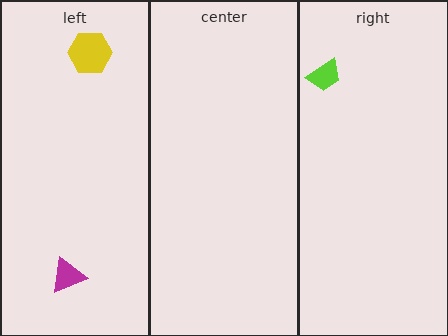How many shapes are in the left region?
2.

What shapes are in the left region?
The magenta triangle, the yellow hexagon.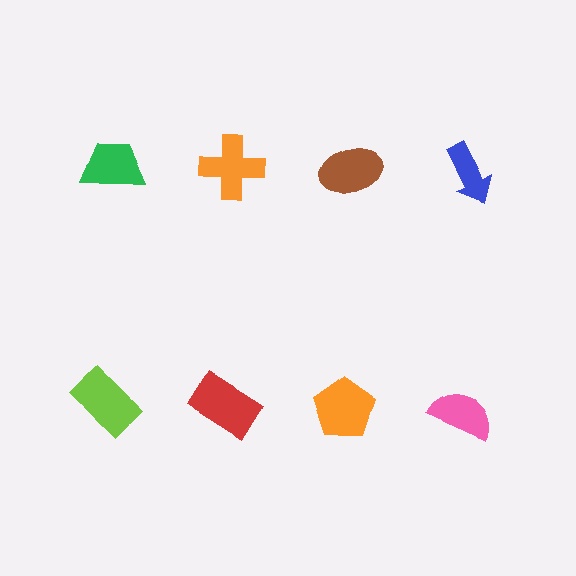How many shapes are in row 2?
4 shapes.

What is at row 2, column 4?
A pink semicircle.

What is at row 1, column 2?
An orange cross.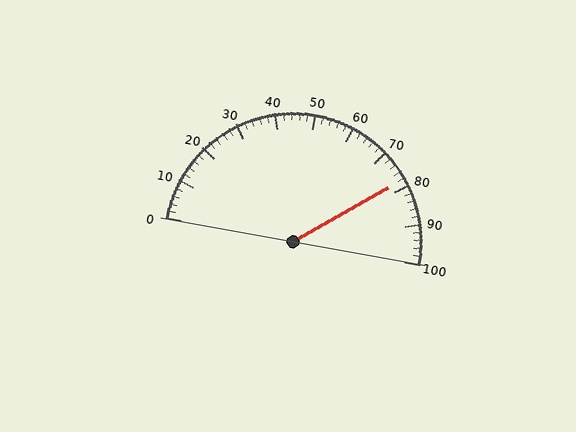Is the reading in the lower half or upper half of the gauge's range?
The reading is in the upper half of the range (0 to 100).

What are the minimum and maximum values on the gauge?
The gauge ranges from 0 to 100.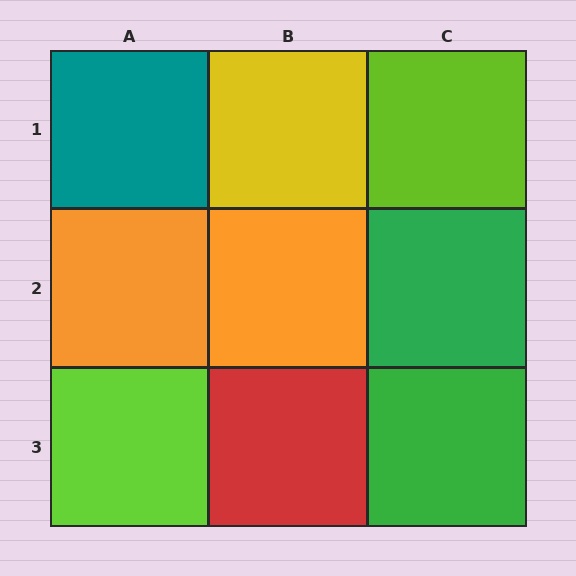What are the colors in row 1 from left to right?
Teal, yellow, lime.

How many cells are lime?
2 cells are lime.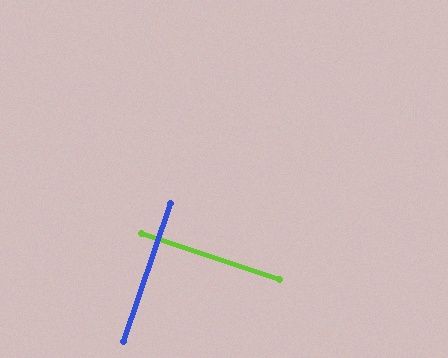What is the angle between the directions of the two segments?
Approximately 90 degrees.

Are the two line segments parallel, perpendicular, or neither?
Perpendicular — they meet at approximately 90°.